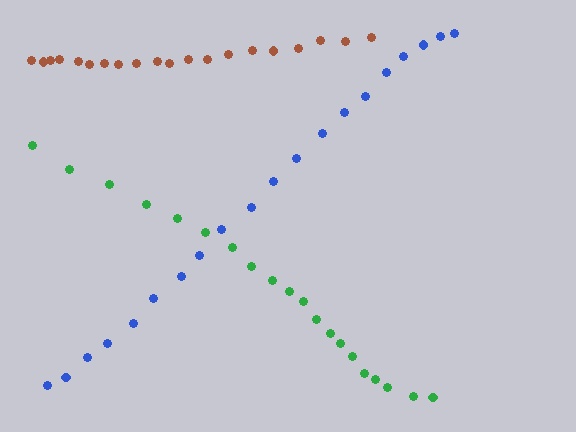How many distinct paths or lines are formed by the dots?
There are 3 distinct paths.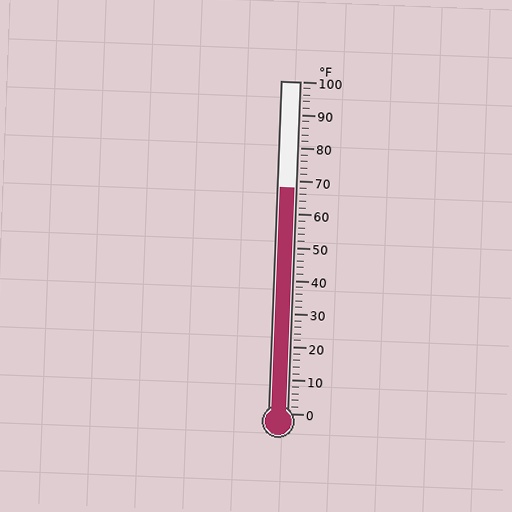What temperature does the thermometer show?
The thermometer shows approximately 68°F.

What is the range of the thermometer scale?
The thermometer scale ranges from 0°F to 100°F.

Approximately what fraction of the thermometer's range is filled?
The thermometer is filled to approximately 70% of its range.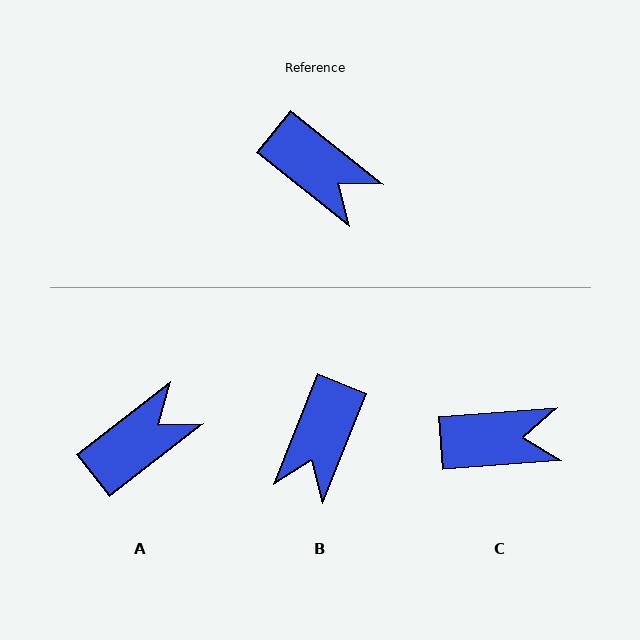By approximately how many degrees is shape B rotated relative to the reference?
Approximately 73 degrees clockwise.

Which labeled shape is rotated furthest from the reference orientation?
A, about 77 degrees away.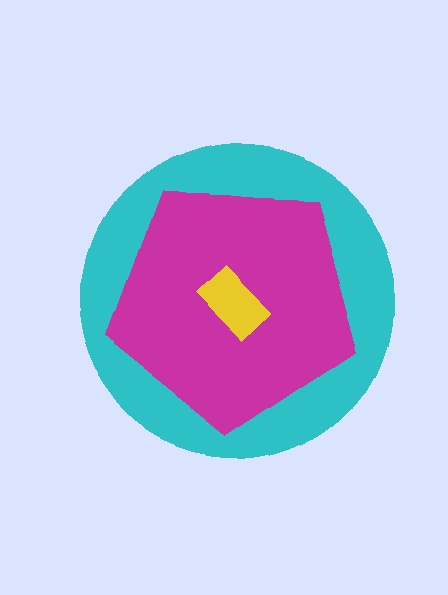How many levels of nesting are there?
3.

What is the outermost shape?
The cyan circle.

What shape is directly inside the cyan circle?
The magenta pentagon.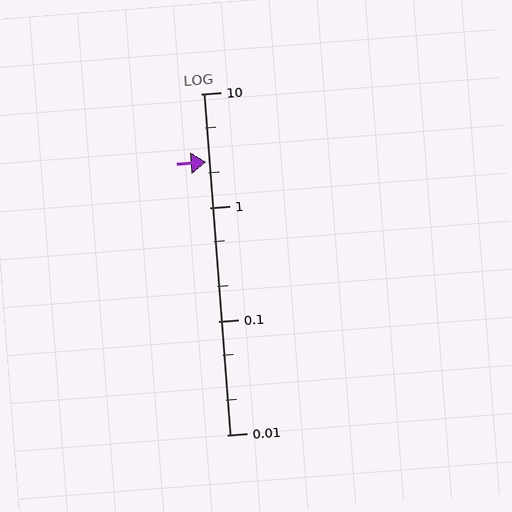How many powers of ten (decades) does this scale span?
The scale spans 3 decades, from 0.01 to 10.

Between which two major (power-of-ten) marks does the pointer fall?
The pointer is between 1 and 10.